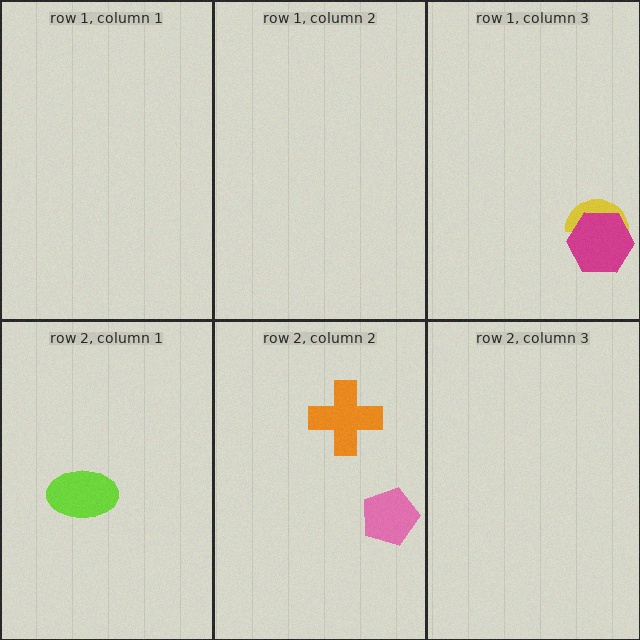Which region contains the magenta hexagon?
The row 1, column 3 region.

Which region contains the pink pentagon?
The row 2, column 2 region.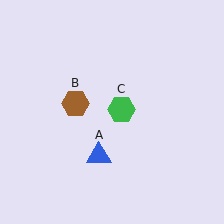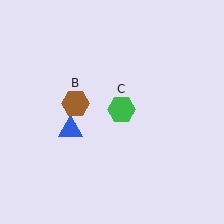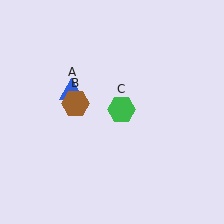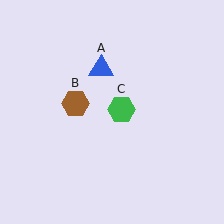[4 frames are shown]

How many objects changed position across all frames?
1 object changed position: blue triangle (object A).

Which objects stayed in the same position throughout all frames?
Brown hexagon (object B) and green hexagon (object C) remained stationary.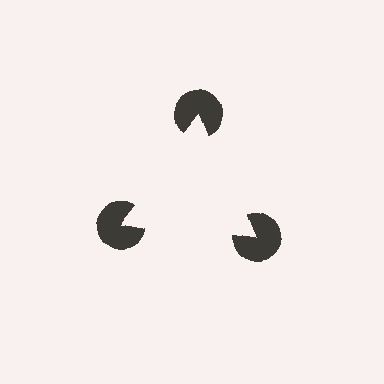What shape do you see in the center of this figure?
An illusory triangle — its edges are inferred from the aligned wedge cuts in the pac-man discs, not physically drawn.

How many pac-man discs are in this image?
There are 3 — one at each vertex of the illusory triangle.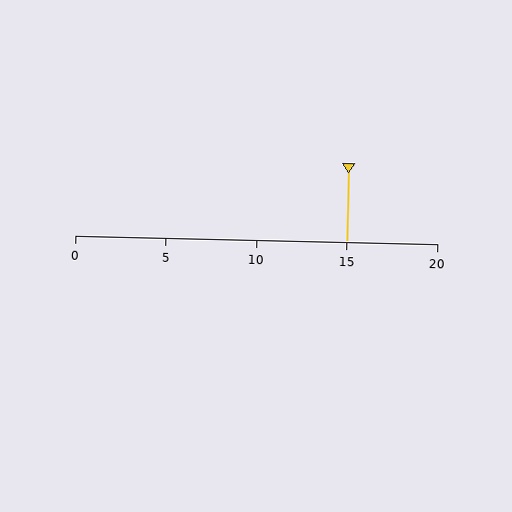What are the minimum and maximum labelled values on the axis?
The axis runs from 0 to 20.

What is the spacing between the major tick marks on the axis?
The major ticks are spaced 5 apart.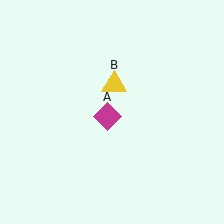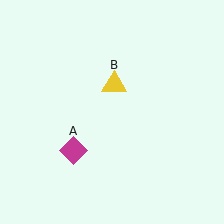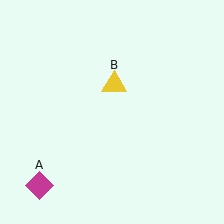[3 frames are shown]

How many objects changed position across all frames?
1 object changed position: magenta diamond (object A).